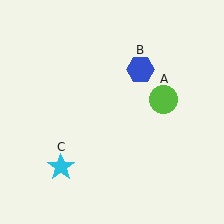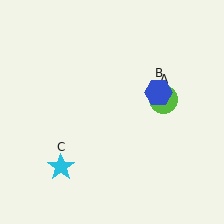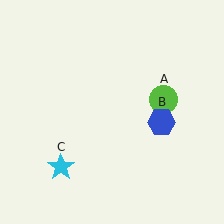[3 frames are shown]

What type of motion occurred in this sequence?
The blue hexagon (object B) rotated clockwise around the center of the scene.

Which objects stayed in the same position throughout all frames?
Lime circle (object A) and cyan star (object C) remained stationary.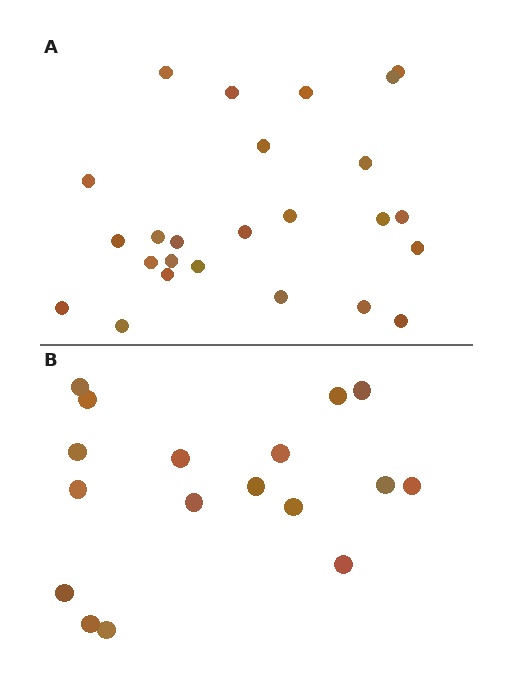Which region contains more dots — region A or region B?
Region A (the top region) has more dots.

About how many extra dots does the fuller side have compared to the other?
Region A has roughly 8 or so more dots than region B.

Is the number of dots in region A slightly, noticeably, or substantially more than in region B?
Region A has substantially more. The ratio is roughly 1.5 to 1.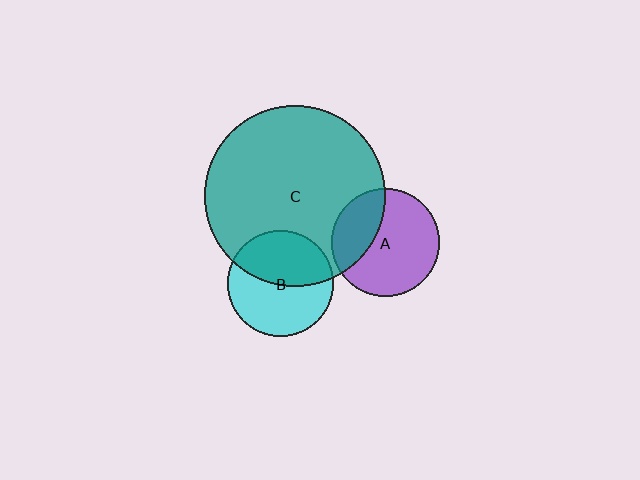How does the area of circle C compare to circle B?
Approximately 2.9 times.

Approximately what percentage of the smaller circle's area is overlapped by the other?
Approximately 45%.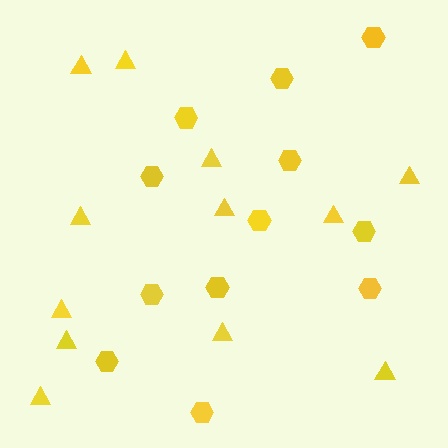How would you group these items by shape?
There are 2 groups: one group of triangles (12) and one group of hexagons (12).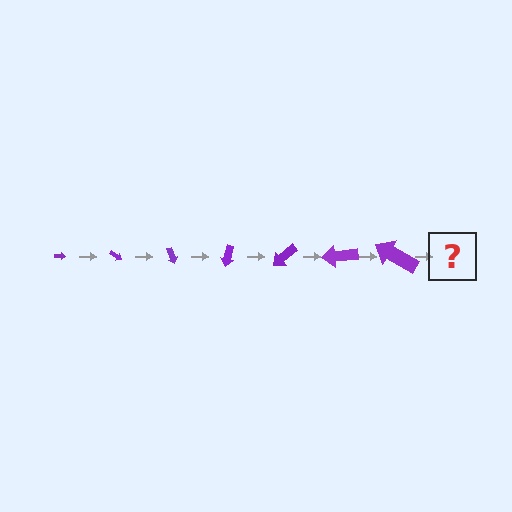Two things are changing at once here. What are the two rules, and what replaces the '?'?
The two rules are that the arrow grows larger each step and it rotates 35 degrees each step. The '?' should be an arrow, larger than the previous one and rotated 245 degrees from the start.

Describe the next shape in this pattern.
It should be an arrow, larger than the previous one and rotated 245 degrees from the start.